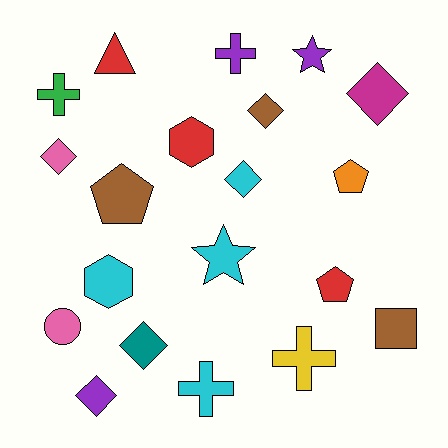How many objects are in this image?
There are 20 objects.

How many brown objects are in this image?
There are 3 brown objects.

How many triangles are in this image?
There is 1 triangle.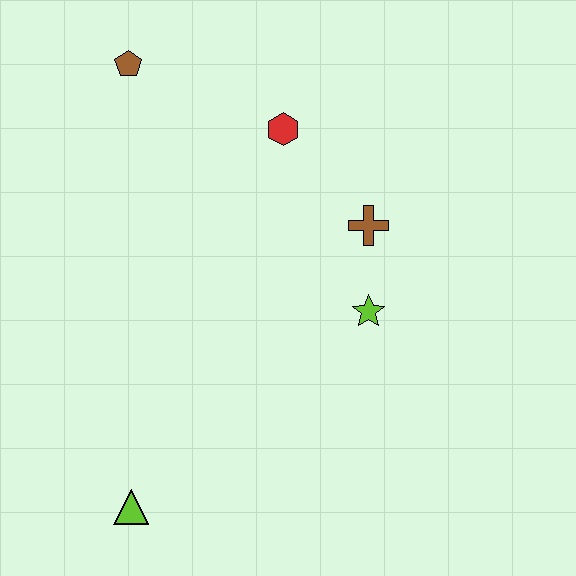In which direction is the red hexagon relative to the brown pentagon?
The red hexagon is to the right of the brown pentagon.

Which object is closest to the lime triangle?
The lime star is closest to the lime triangle.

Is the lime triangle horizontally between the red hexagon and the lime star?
No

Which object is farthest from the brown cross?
The lime triangle is farthest from the brown cross.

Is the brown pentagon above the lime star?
Yes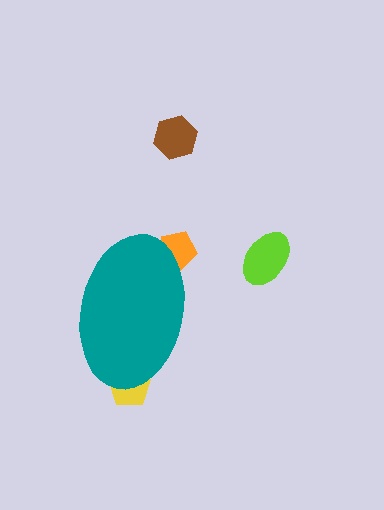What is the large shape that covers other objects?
A teal ellipse.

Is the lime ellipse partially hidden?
No, the lime ellipse is fully visible.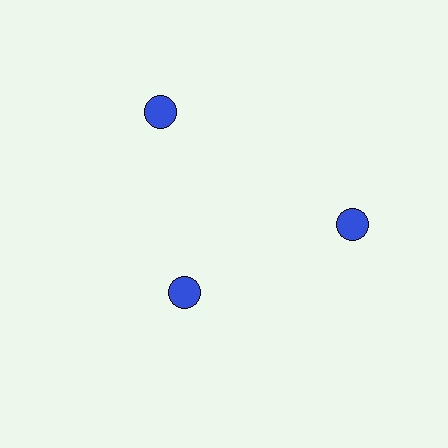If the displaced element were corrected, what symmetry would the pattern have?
It would have 3-fold rotational symmetry — the pattern would map onto itself every 120 degrees.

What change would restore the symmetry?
The symmetry would be restored by moving it outward, back onto the ring so that all 3 circles sit at equal angles and equal distance from the center.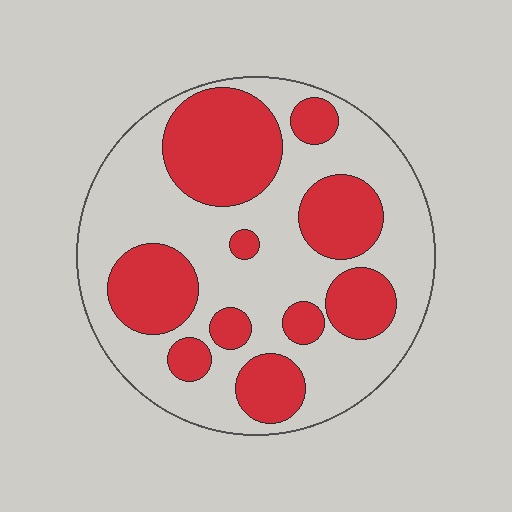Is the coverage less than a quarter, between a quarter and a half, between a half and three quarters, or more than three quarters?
Between a quarter and a half.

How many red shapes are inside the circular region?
10.